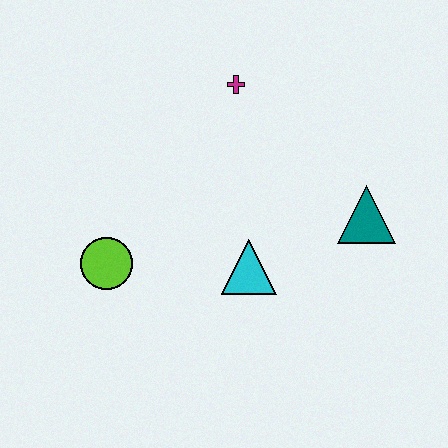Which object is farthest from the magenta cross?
The lime circle is farthest from the magenta cross.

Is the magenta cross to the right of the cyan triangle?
No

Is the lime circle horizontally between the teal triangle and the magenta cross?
No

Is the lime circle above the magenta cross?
No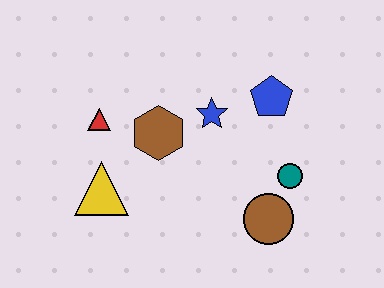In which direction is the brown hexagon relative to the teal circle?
The brown hexagon is to the left of the teal circle.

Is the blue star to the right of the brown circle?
No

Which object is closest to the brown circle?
The teal circle is closest to the brown circle.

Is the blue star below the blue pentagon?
Yes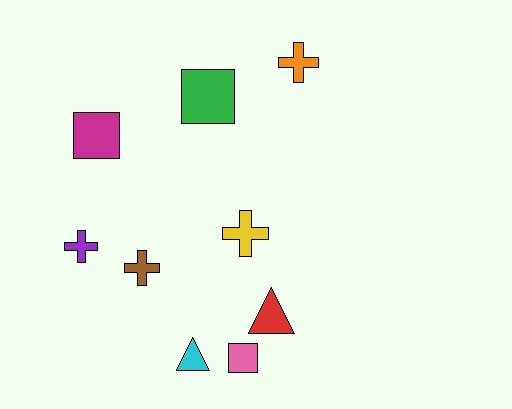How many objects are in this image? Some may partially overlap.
There are 9 objects.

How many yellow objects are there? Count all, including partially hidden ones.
There is 1 yellow object.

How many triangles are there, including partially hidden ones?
There are 2 triangles.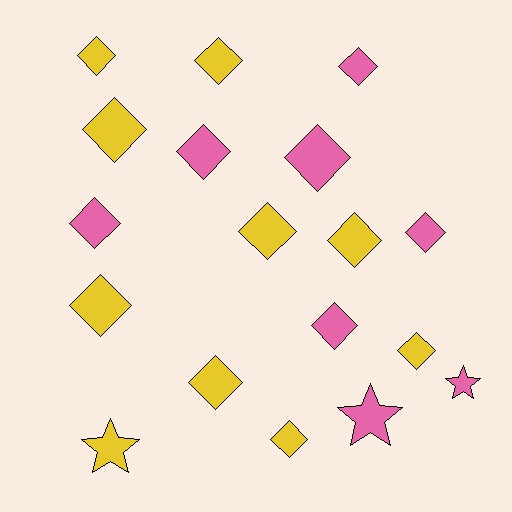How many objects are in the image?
There are 18 objects.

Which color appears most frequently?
Yellow, with 10 objects.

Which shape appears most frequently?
Diamond, with 15 objects.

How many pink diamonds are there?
There are 6 pink diamonds.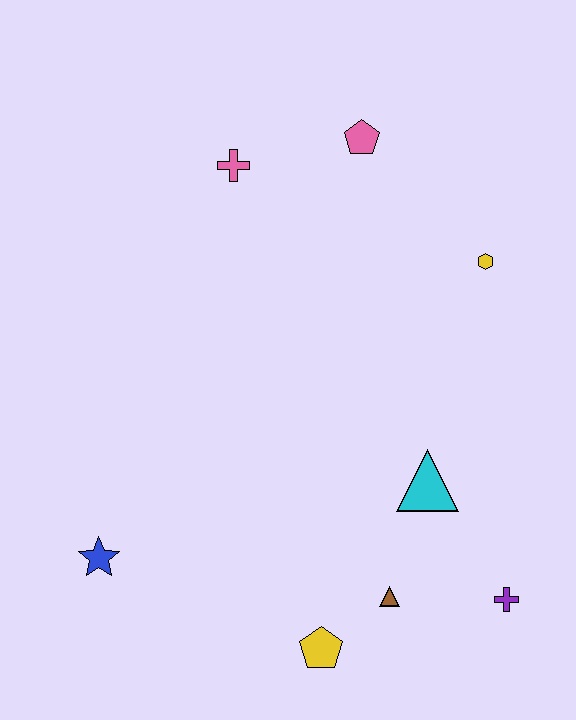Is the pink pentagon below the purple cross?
No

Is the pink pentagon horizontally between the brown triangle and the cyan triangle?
No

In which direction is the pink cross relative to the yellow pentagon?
The pink cross is above the yellow pentagon.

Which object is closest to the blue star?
The yellow pentagon is closest to the blue star.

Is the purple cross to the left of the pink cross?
No